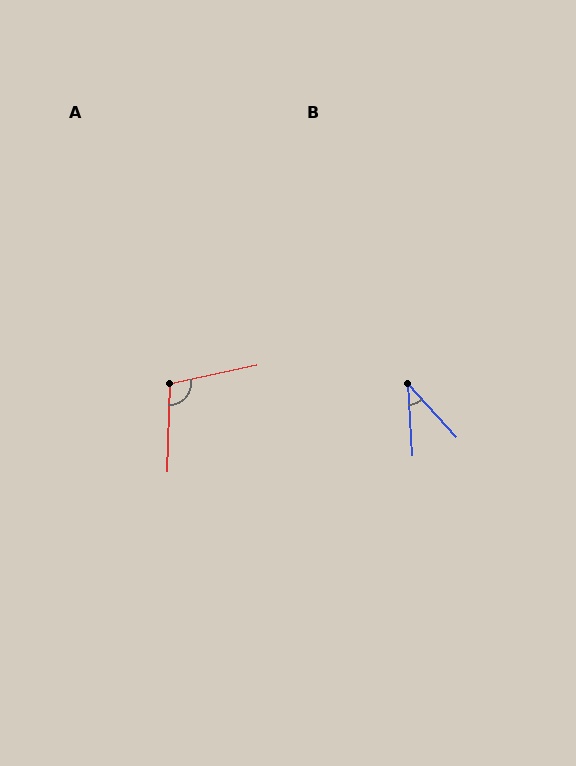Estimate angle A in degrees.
Approximately 103 degrees.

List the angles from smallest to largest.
B (39°), A (103°).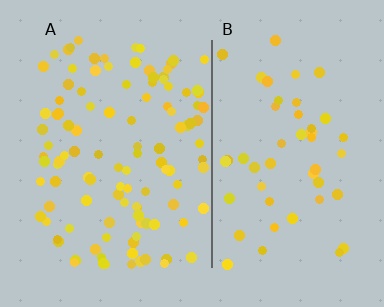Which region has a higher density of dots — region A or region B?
A (the left).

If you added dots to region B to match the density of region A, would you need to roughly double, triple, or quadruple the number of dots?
Approximately double.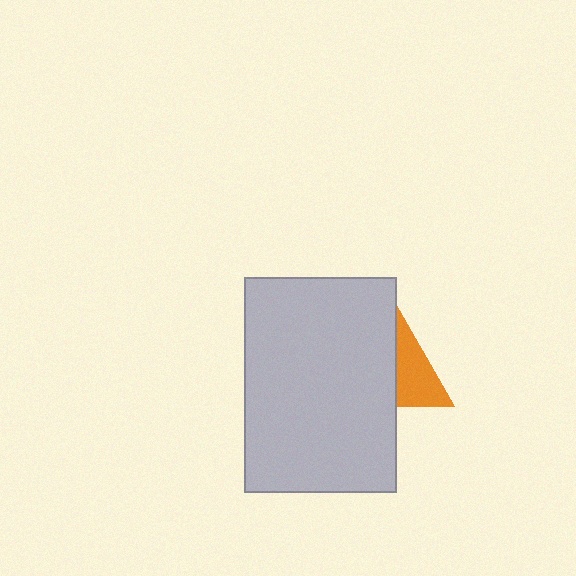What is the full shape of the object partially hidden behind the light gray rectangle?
The partially hidden object is an orange triangle.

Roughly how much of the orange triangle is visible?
A small part of it is visible (roughly 36%).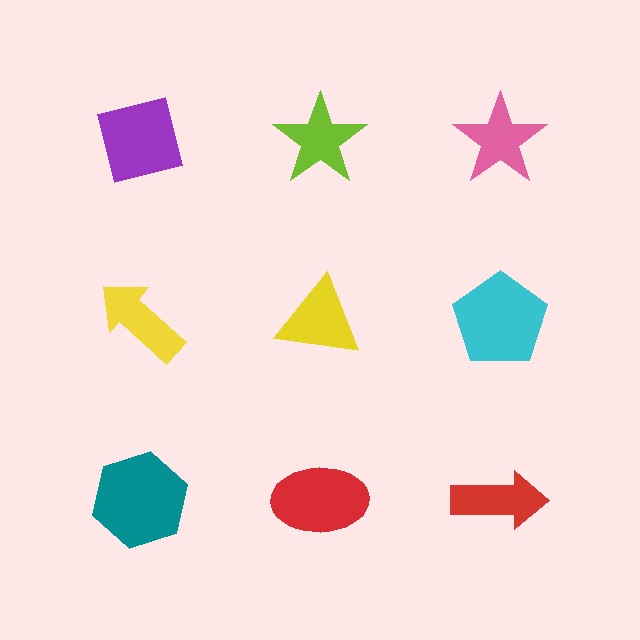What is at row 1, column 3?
A pink star.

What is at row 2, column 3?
A cyan pentagon.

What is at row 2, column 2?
A yellow triangle.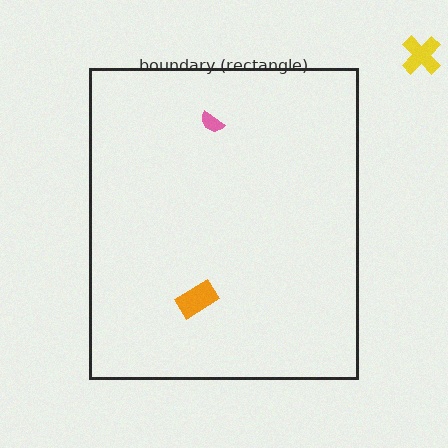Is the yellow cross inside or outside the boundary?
Outside.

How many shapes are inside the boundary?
2 inside, 1 outside.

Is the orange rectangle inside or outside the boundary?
Inside.